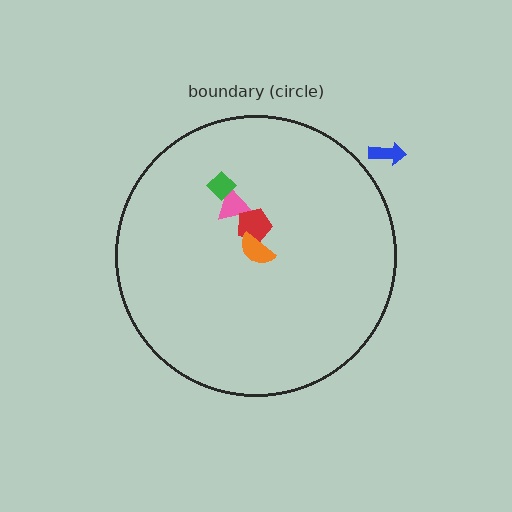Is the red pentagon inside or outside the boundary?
Inside.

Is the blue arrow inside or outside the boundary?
Outside.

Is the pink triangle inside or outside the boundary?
Inside.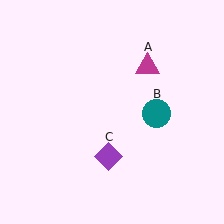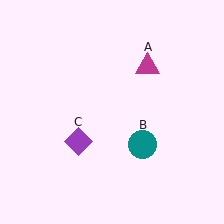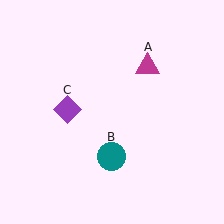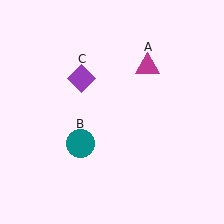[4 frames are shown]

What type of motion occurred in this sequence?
The teal circle (object B), purple diamond (object C) rotated clockwise around the center of the scene.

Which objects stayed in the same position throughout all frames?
Magenta triangle (object A) remained stationary.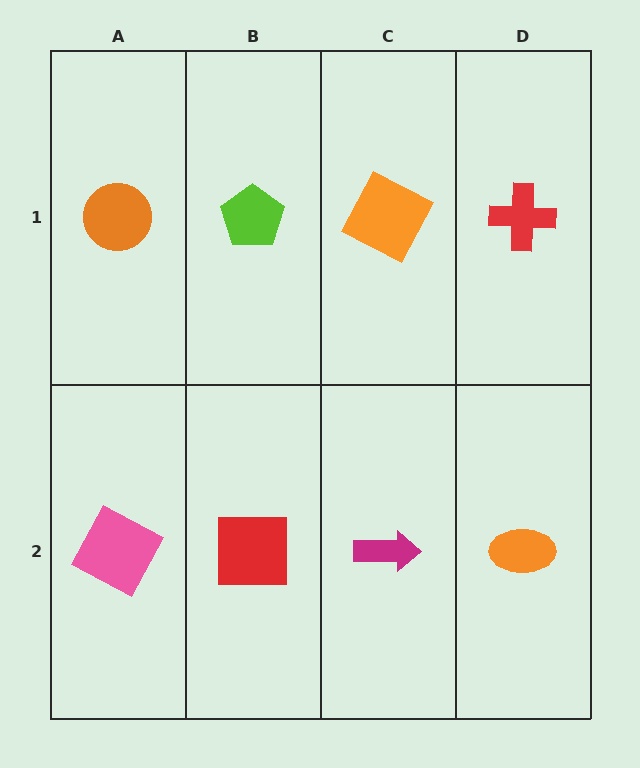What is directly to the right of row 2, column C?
An orange ellipse.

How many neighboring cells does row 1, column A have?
2.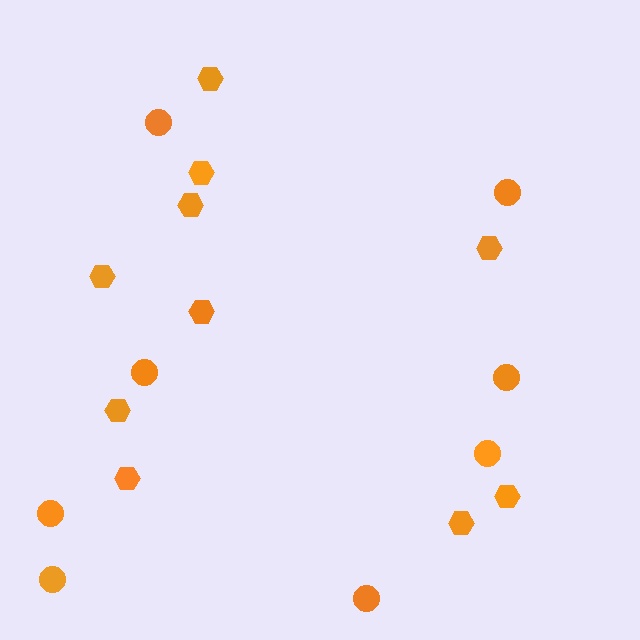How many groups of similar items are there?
There are 2 groups: one group of circles (8) and one group of hexagons (10).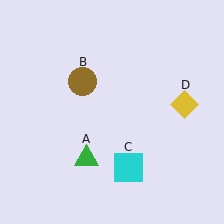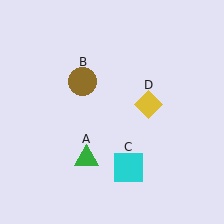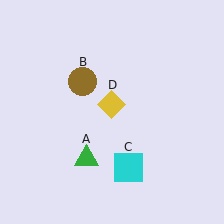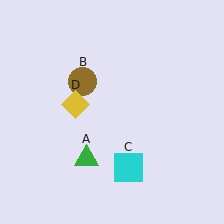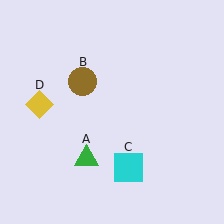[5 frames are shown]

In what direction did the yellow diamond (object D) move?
The yellow diamond (object D) moved left.